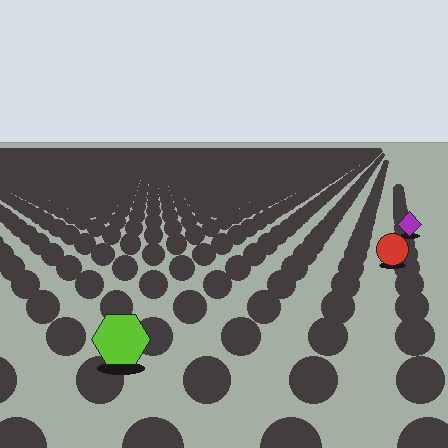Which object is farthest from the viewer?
The purple diamond is farthest from the viewer. It appears smaller and the ground texture around it is denser.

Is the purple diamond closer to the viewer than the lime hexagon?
No. The lime hexagon is closer — you can tell from the texture gradient: the ground texture is coarser near it.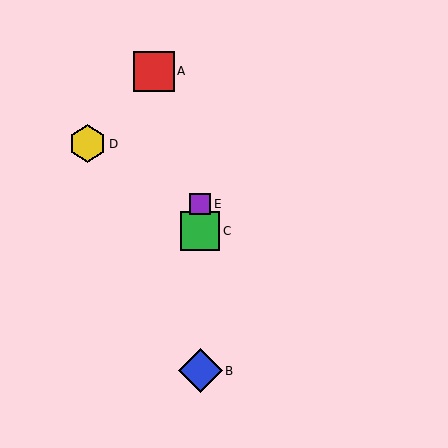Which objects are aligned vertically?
Objects B, C, E are aligned vertically.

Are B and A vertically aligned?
No, B is at x≈200 and A is at x≈154.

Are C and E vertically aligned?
Yes, both are at x≈200.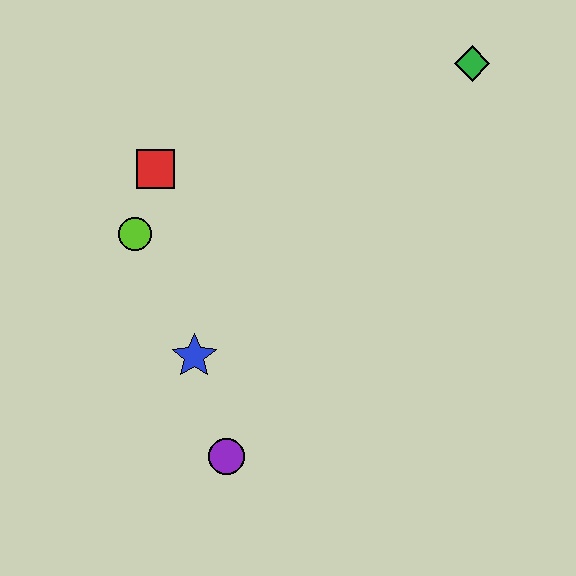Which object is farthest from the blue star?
The green diamond is farthest from the blue star.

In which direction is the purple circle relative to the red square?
The purple circle is below the red square.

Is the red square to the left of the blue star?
Yes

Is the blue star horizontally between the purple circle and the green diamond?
No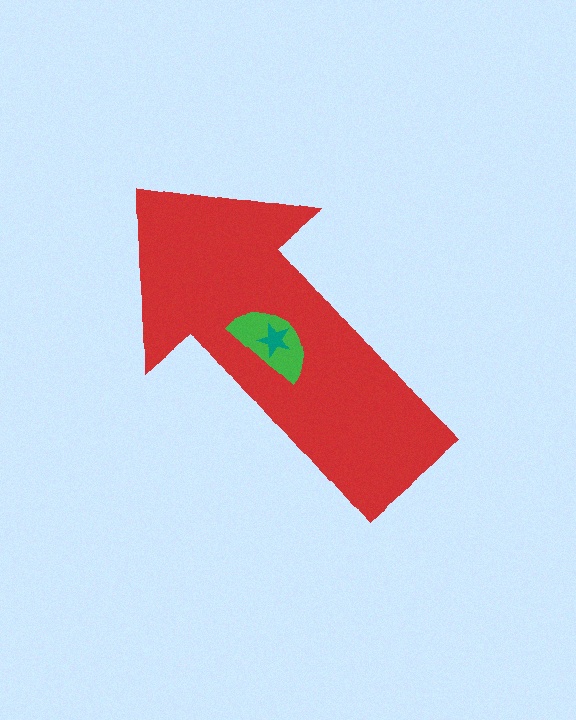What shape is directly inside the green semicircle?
The teal star.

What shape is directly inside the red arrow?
The green semicircle.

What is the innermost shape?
The teal star.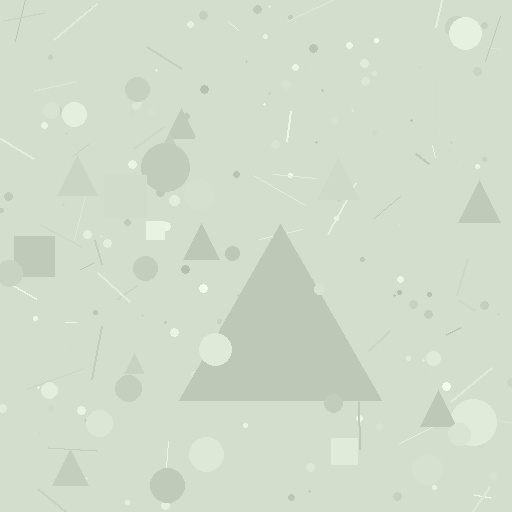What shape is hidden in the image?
A triangle is hidden in the image.